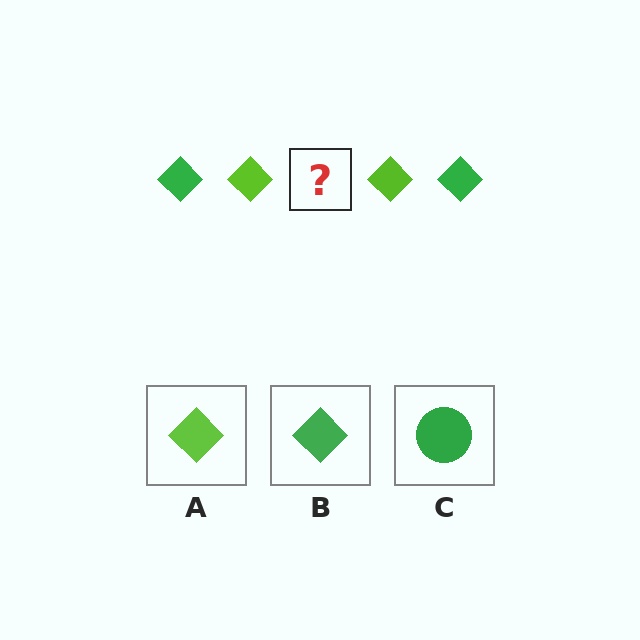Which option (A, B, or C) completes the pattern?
B.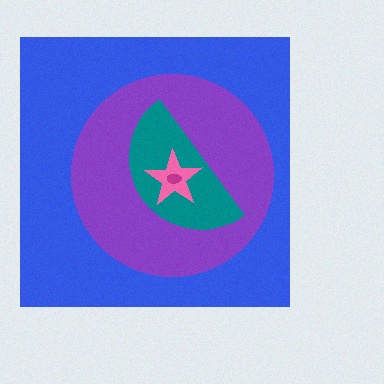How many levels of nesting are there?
5.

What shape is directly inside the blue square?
The purple circle.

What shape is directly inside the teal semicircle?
The pink star.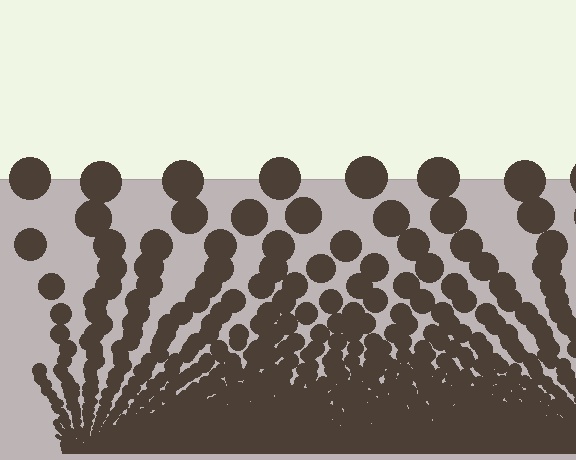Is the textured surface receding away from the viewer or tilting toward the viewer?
The surface appears to tilt toward the viewer. Texture elements get larger and sparser toward the top.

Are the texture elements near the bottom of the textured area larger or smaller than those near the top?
Smaller. The gradient is inverted — elements near the bottom are smaller and denser.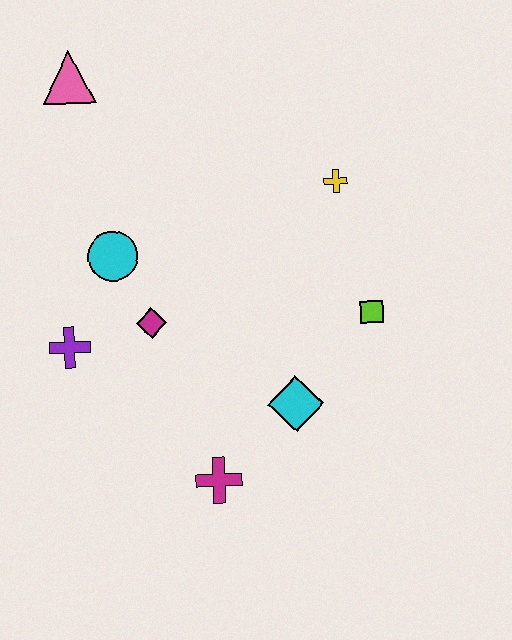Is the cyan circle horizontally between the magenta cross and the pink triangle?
Yes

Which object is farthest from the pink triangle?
The magenta cross is farthest from the pink triangle.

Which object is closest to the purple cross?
The magenta diamond is closest to the purple cross.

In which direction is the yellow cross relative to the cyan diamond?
The yellow cross is above the cyan diamond.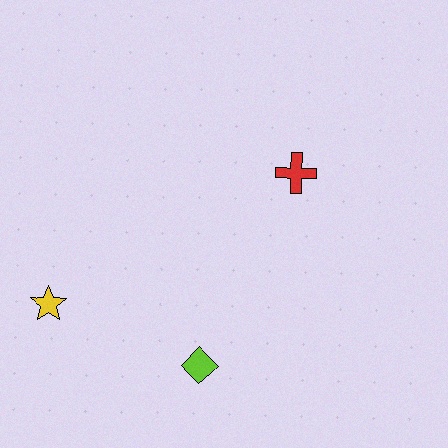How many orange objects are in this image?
There are no orange objects.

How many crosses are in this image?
There is 1 cross.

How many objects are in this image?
There are 3 objects.